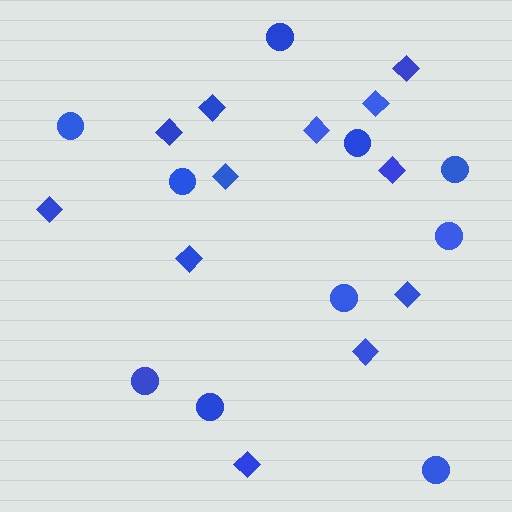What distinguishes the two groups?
There are 2 groups: one group of diamonds (12) and one group of circles (10).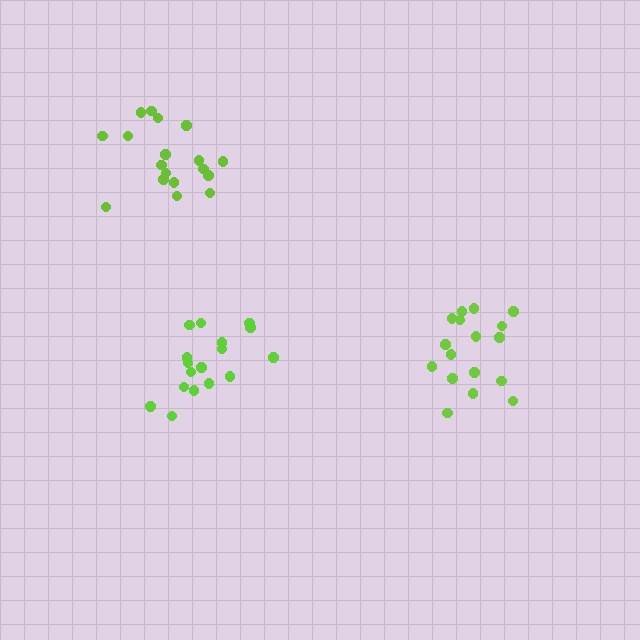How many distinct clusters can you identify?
There are 3 distinct clusters.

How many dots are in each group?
Group 1: 17 dots, Group 2: 17 dots, Group 3: 18 dots (52 total).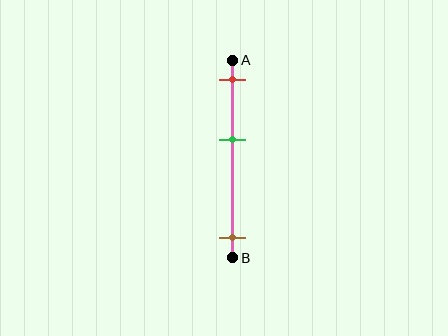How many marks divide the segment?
There are 3 marks dividing the segment.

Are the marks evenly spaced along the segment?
No, the marks are not evenly spaced.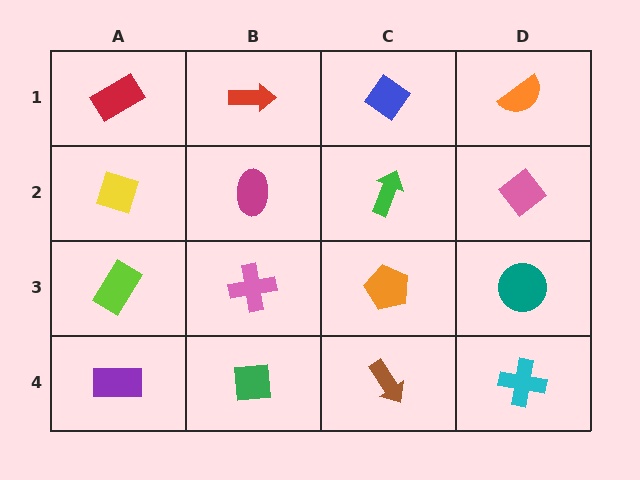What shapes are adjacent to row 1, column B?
A magenta ellipse (row 2, column B), a red rectangle (row 1, column A), a blue diamond (row 1, column C).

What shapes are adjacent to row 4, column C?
An orange pentagon (row 3, column C), a green square (row 4, column B), a cyan cross (row 4, column D).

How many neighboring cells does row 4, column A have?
2.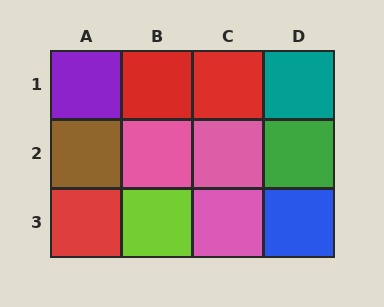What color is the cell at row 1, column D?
Teal.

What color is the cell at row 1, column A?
Purple.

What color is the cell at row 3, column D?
Blue.